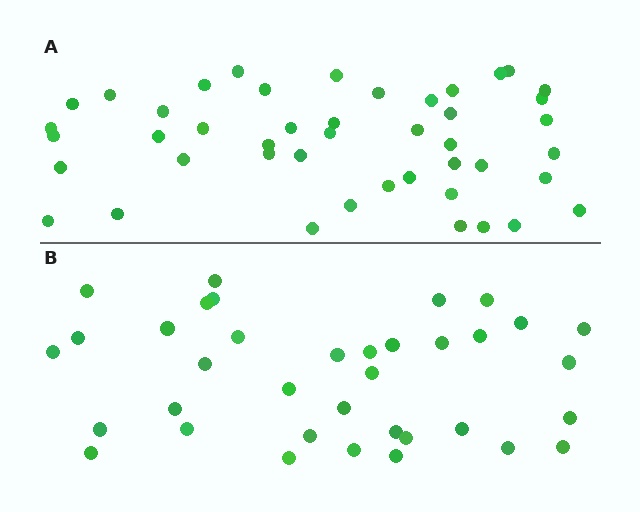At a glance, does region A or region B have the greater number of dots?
Region A (the top region) has more dots.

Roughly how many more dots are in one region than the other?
Region A has roughly 8 or so more dots than region B.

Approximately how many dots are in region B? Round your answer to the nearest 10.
About 40 dots. (The exact count is 36, which rounds to 40.)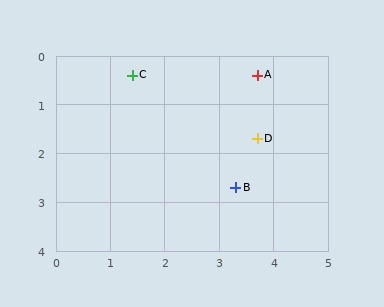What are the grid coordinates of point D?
Point D is at approximately (3.7, 1.7).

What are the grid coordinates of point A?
Point A is at approximately (3.7, 0.4).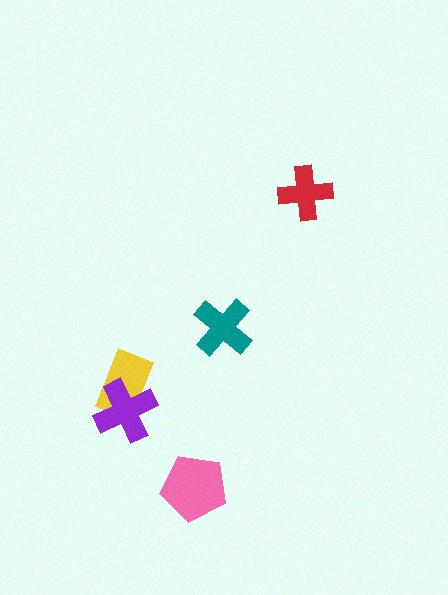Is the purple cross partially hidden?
No, no other shape covers it.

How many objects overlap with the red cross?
0 objects overlap with the red cross.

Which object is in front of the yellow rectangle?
The purple cross is in front of the yellow rectangle.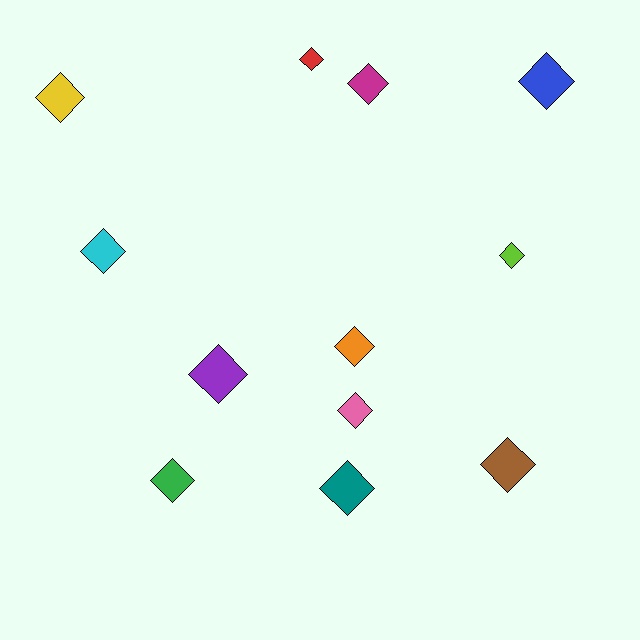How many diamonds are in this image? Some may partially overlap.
There are 12 diamonds.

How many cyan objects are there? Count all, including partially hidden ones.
There is 1 cyan object.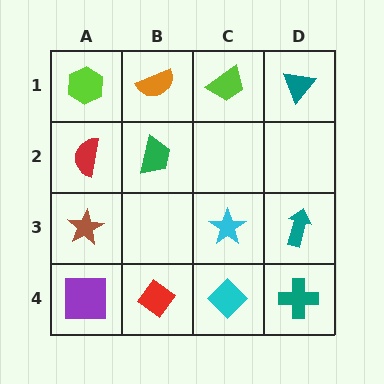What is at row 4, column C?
A cyan diamond.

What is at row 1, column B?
An orange semicircle.